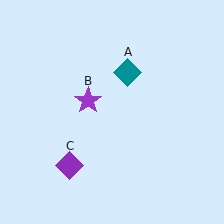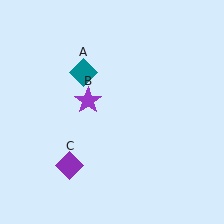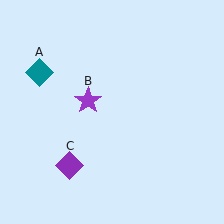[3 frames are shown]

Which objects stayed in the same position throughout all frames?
Purple star (object B) and purple diamond (object C) remained stationary.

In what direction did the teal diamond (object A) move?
The teal diamond (object A) moved left.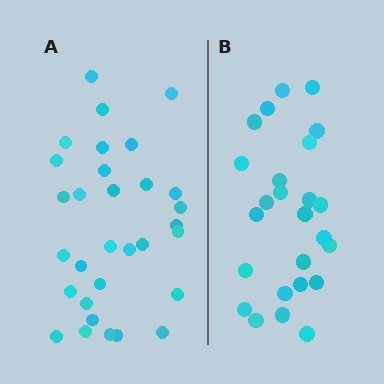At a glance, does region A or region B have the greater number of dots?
Region A (the left region) has more dots.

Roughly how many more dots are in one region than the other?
Region A has about 6 more dots than region B.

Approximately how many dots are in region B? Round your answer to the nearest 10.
About 20 dots. (The exact count is 25, which rounds to 20.)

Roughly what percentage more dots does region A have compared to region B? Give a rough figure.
About 25% more.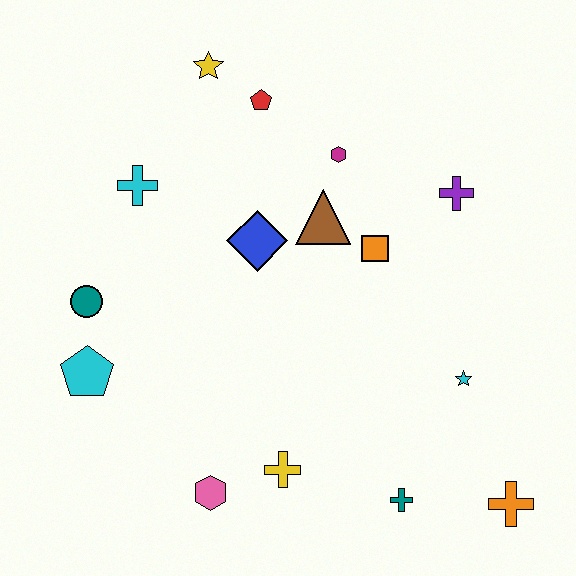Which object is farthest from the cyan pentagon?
The orange cross is farthest from the cyan pentagon.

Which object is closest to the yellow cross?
The pink hexagon is closest to the yellow cross.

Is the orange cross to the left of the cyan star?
No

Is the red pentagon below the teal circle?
No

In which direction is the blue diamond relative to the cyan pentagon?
The blue diamond is to the right of the cyan pentagon.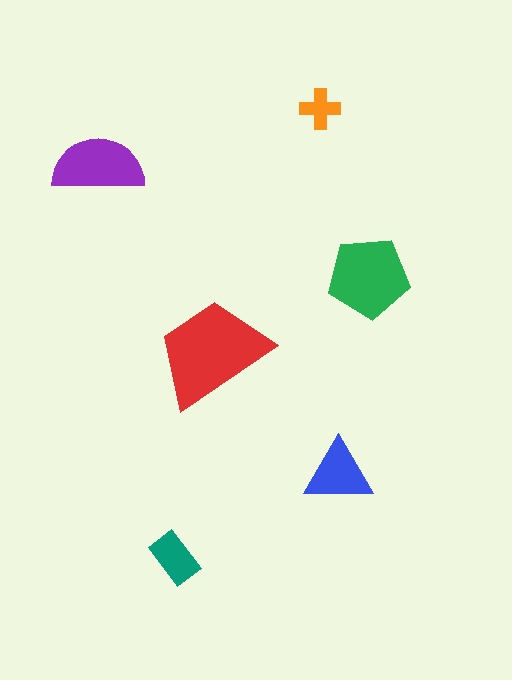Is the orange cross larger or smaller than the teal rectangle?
Smaller.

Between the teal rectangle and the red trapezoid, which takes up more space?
The red trapezoid.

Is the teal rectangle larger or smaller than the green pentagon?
Smaller.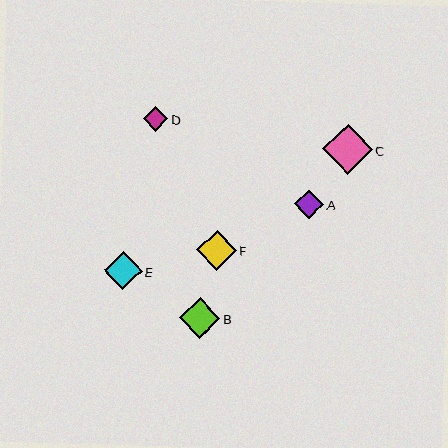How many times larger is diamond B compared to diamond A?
Diamond B is approximately 1.4 times the size of diamond A.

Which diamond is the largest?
Diamond C is the largest with a size of approximately 50 pixels.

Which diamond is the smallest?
Diamond D is the smallest with a size of approximately 25 pixels.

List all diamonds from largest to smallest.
From largest to smallest: C, B, F, E, A, D.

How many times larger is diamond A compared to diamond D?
Diamond A is approximately 1.2 times the size of diamond D.